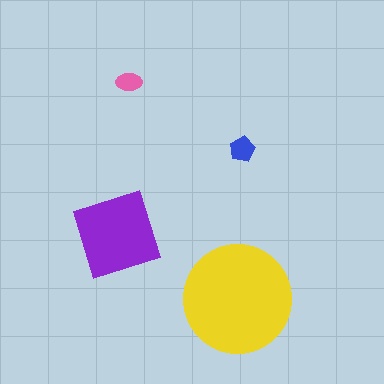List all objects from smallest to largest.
The pink ellipse, the blue pentagon, the purple square, the yellow circle.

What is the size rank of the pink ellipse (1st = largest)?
4th.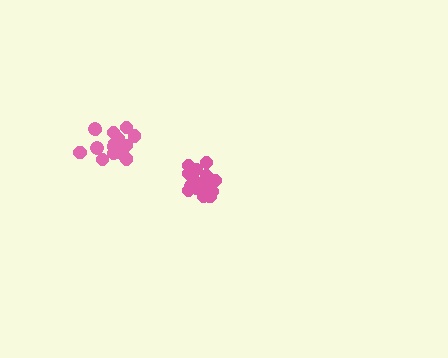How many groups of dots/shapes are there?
There are 2 groups.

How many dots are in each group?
Group 1: 17 dots, Group 2: 19 dots (36 total).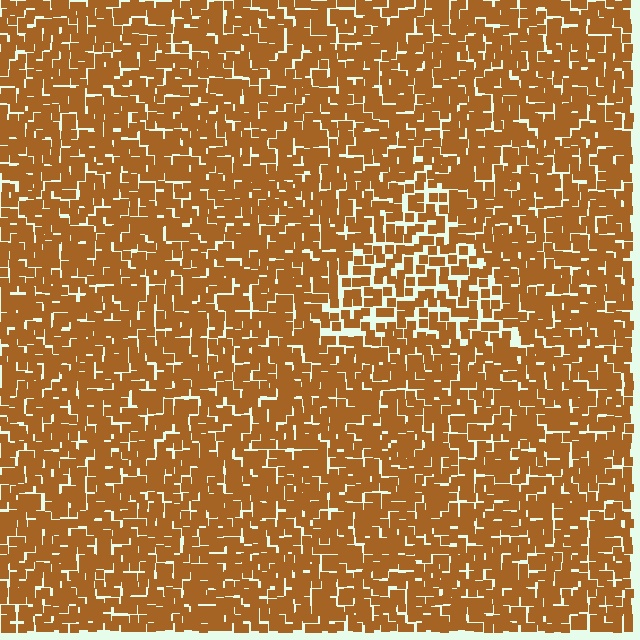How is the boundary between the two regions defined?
The boundary is defined by a change in element density (approximately 1.5x ratio). All elements are the same color, size, and shape.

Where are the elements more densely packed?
The elements are more densely packed outside the triangle boundary.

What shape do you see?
I see a triangle.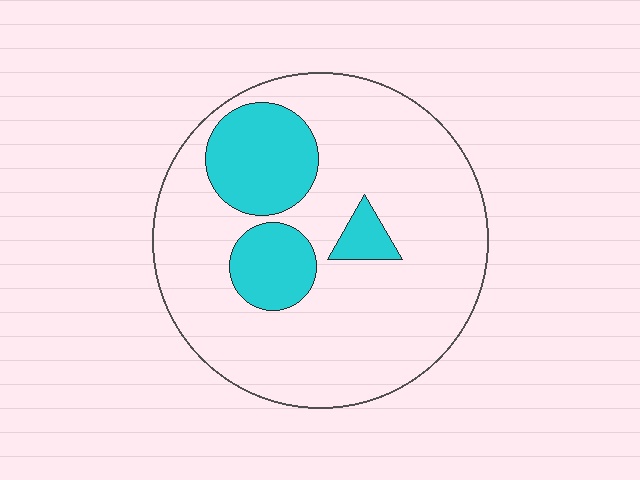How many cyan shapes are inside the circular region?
3.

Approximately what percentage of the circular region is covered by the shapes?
Approximately 20%.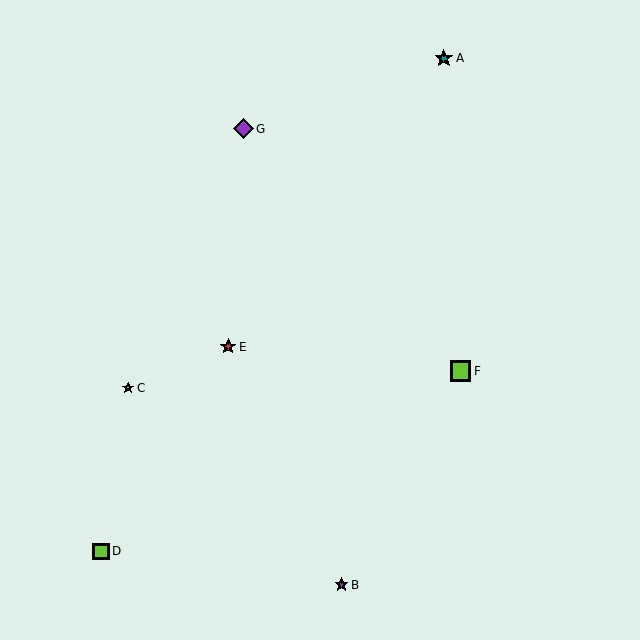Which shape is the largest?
The lime square (labeled F) is the largest.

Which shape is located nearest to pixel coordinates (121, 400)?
The yellow star (labeled C) at (128, 388) is nearest to that location.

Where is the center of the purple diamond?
The center of the purple diamond is at (244, 129).